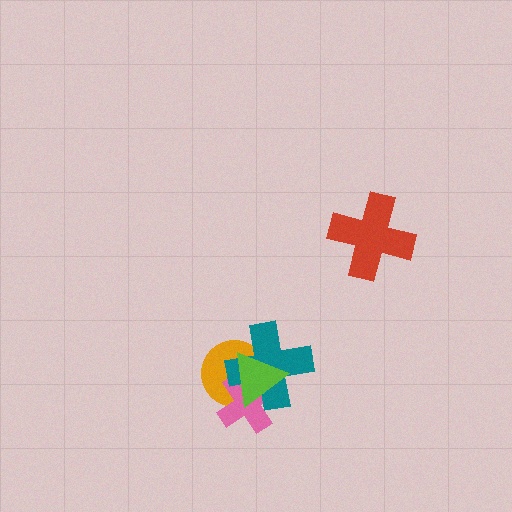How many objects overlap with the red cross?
0 objects overlap with the red cross.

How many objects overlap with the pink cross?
3 objects overlap with the pink cross.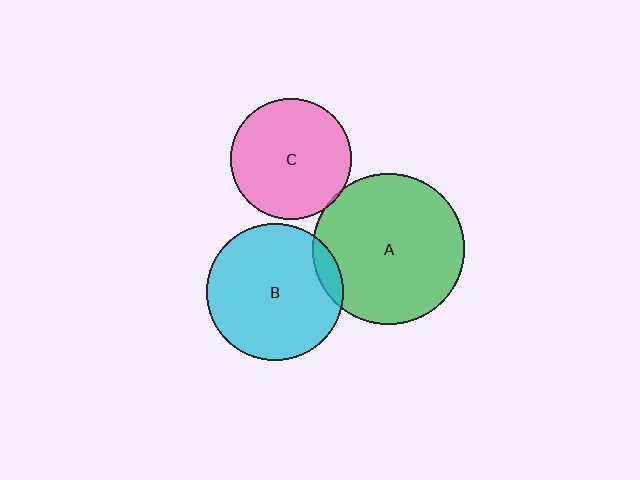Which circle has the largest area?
Circle A (green).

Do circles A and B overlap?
Yes.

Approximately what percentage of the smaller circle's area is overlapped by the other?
Approximately 10%.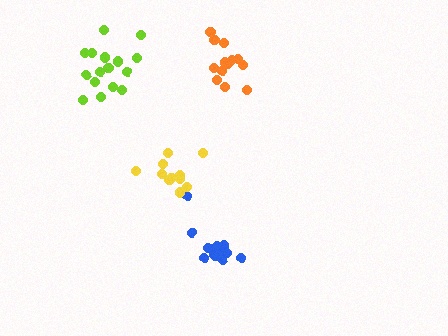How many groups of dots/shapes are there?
There are 4 groups.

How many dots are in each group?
Group 1: 15 dots, Group 2: 16 dots, Group 3: 11 dots, Group 4: 13 dots (55 total).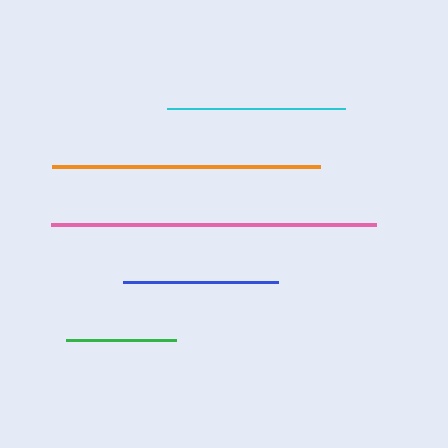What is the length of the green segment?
The green segment is approximately 110 pixels long.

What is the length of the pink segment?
The pink segment is approximately 325 pixels long.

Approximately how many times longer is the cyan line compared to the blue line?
The cyan line is approximately 1.1 times the length of the blue line.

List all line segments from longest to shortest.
From longest to shortest: pink, orange, cyan, blue, green.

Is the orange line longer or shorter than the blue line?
The orange line is longer than the blue line.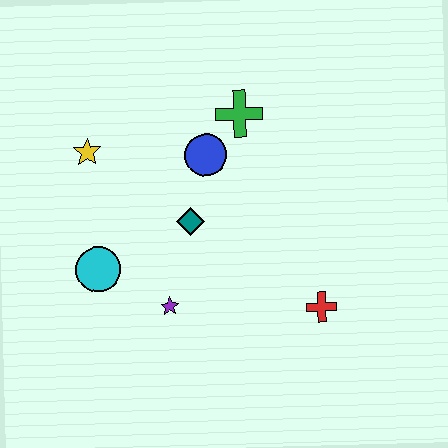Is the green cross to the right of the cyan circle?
Yes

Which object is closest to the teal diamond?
The blue circle is closest to the teal diamond.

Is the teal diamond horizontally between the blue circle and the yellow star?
Yes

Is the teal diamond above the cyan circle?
Yes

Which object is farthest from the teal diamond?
The red cross is farthest from the teal diamond.